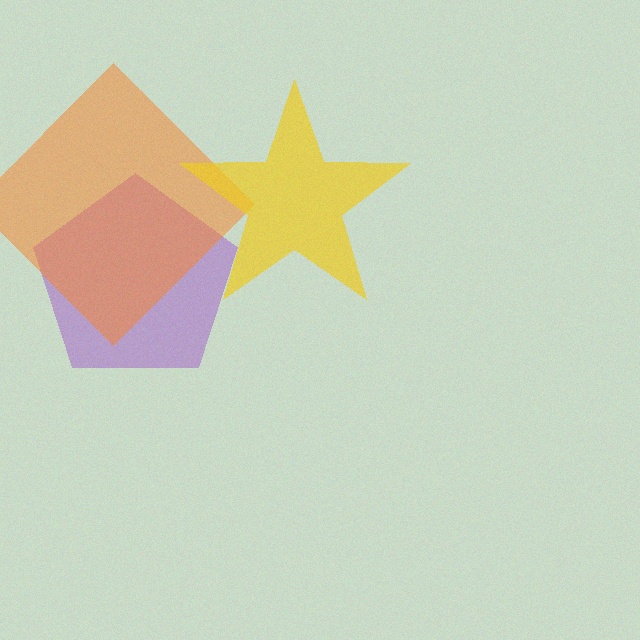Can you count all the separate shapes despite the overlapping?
Yes, there are 3 separate shapes.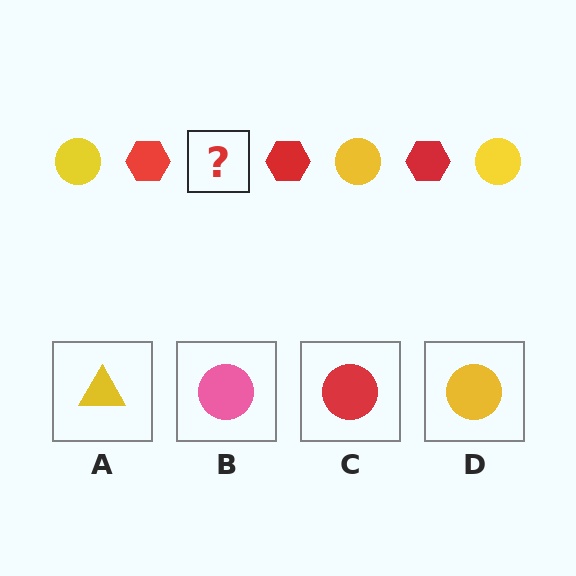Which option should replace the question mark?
Option D.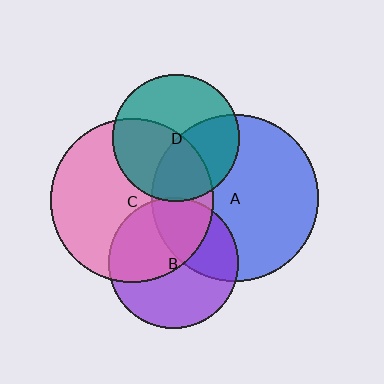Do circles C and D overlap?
Yes.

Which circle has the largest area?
Circle A (blue).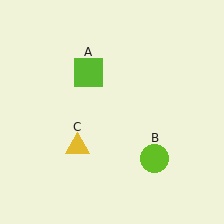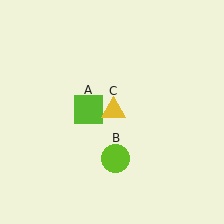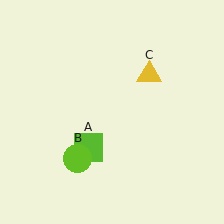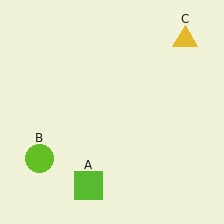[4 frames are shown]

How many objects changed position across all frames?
3 objects changed position: lime square (object A), lime circle (object B), yellow triangle (object C).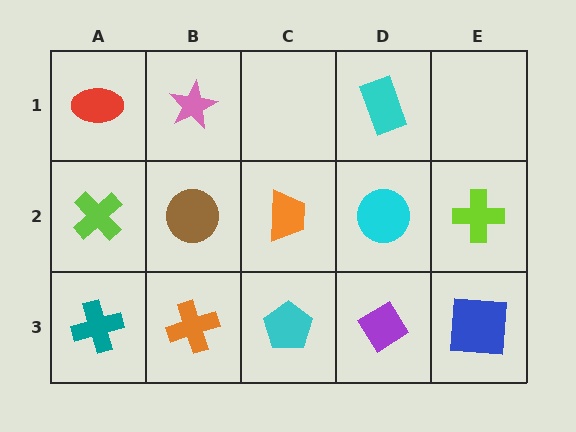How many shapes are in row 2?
5 shapes.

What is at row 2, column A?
A lime cross.